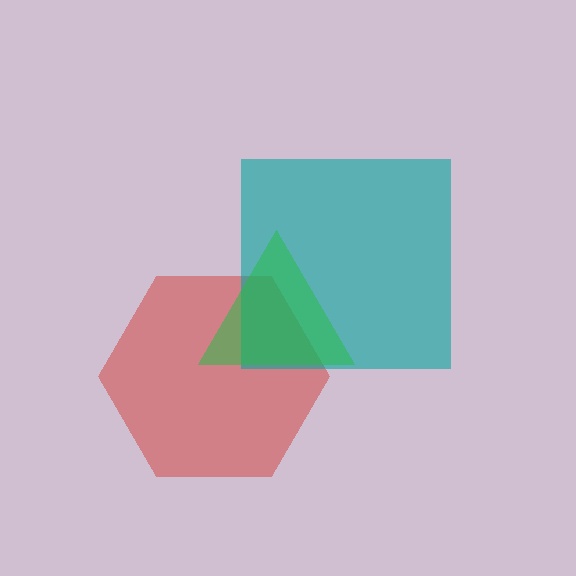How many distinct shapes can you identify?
There are 3 distinct shapes: a red hexagon, a teal square, a green triangle.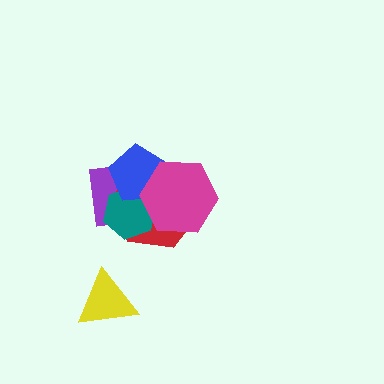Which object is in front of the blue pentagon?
The magenta hexagon is in front of the blue pentagon.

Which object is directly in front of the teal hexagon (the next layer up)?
The blue pentagon is directly in front of the teal hexagon.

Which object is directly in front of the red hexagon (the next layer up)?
The teal hexagon is directly in front of the red hexagon.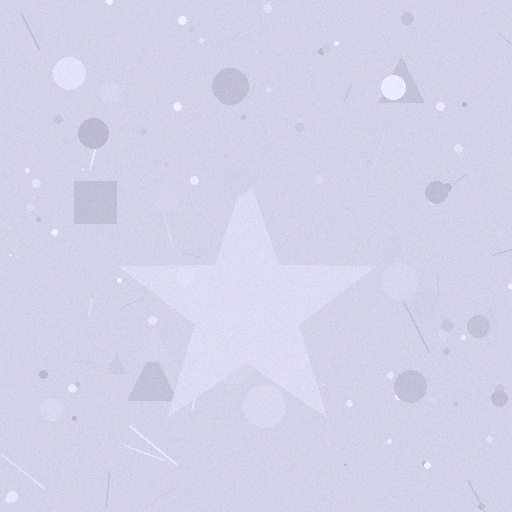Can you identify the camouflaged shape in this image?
The camouflaged shape is a star.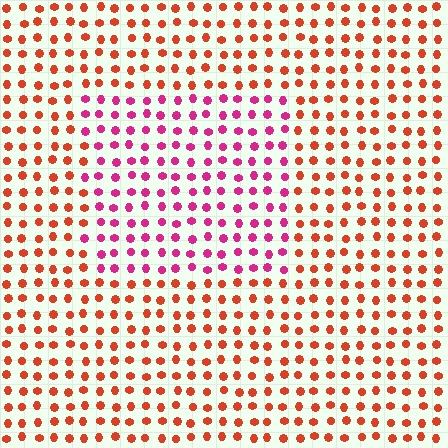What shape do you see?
I see a rectangle.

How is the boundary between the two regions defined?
The boundary is defined purely by a slight shift in hue (about 44 degrees). Spacing, size, and orientation are identical on both sides.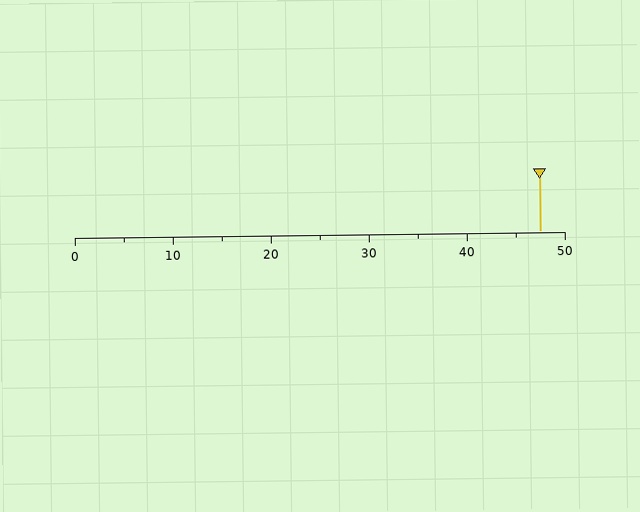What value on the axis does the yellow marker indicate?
The marker indicates approximately 47.5.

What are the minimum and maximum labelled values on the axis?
The axis runs from 0 to 50.